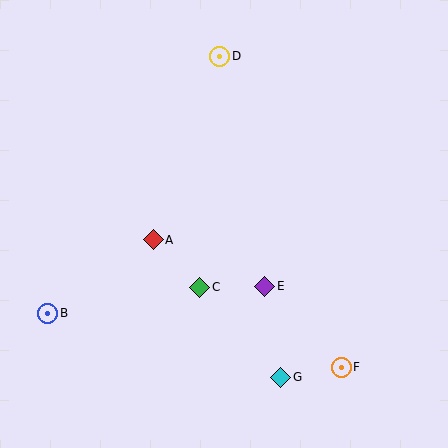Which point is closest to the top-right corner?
Point D is closest to the top-right corner.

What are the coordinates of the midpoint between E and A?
The midpoint between E and A is at (209, 263).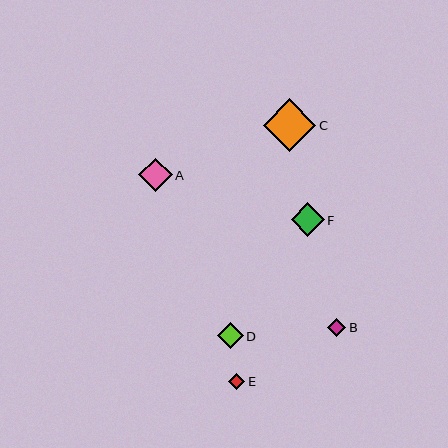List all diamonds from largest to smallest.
From largest to smallest: C, F, A, D, B, E.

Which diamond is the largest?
Diamond C is the largest with a size of approximately 53 pixels.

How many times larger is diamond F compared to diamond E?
Diamond F is approximately 2.1 times the size of diamond E.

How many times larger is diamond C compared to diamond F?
Diamond C is approximately 1.6 times the size of diamond F.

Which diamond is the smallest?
Diamond E is the smallest with a size of approximately 16 pixels.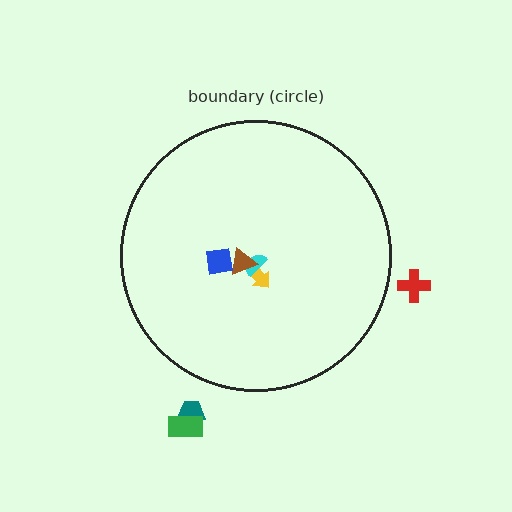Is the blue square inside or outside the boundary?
Inside.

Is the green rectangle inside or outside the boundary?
Outside.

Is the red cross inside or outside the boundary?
Outside.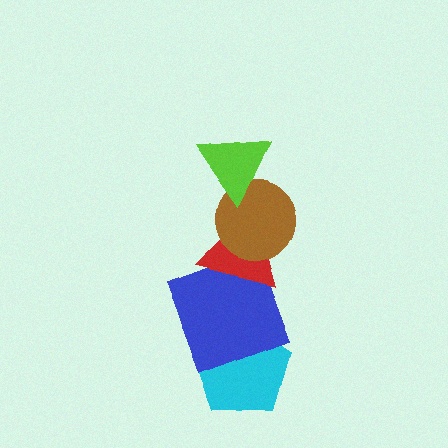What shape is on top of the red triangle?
The brown circle is on top of the red triangle.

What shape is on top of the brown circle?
The lime triangle is on top of the brown circle.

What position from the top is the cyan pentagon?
The cyan pentagon is 5th from the top.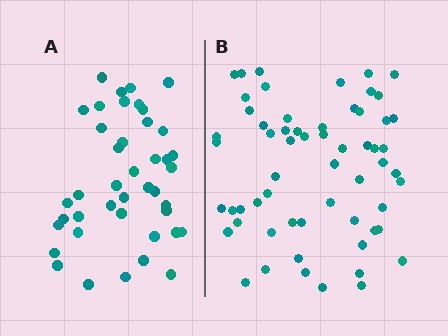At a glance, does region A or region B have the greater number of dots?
Region B (the right region) has more dots.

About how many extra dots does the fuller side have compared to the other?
Region B has approximately 20 more dots than region A.